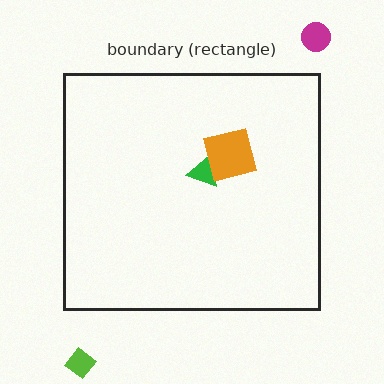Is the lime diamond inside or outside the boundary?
Outside.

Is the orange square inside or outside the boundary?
Inside.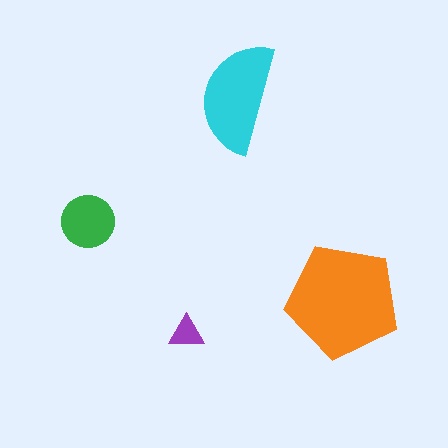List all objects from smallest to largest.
The purple triangle, the green circle, the cyan semicircle, the orange pentagon.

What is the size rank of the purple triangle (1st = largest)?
4th.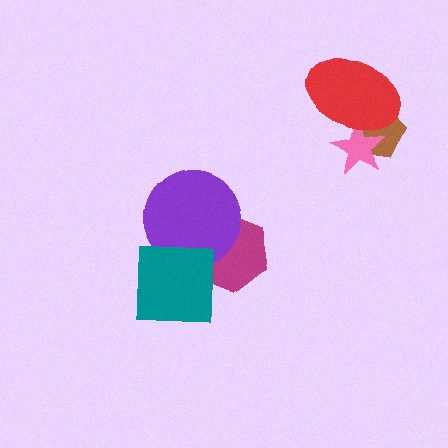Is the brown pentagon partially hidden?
Yes, it is partially covered by another shape.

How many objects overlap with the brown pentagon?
2 objects overlap with the brown pentagon.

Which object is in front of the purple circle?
The teal square is in front of the purple circle.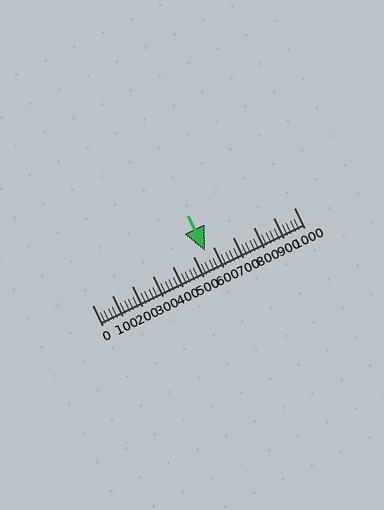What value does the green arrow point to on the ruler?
The green arrow points to approximately 560.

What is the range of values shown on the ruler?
The ruler shows values from 0 to 1000.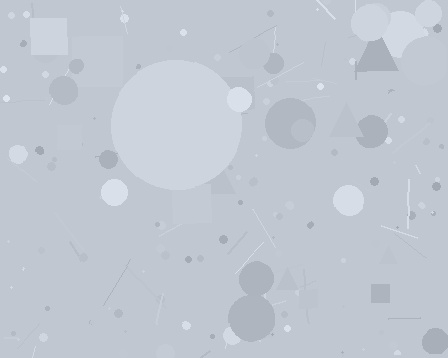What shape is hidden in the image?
A circle is hidden in the image.